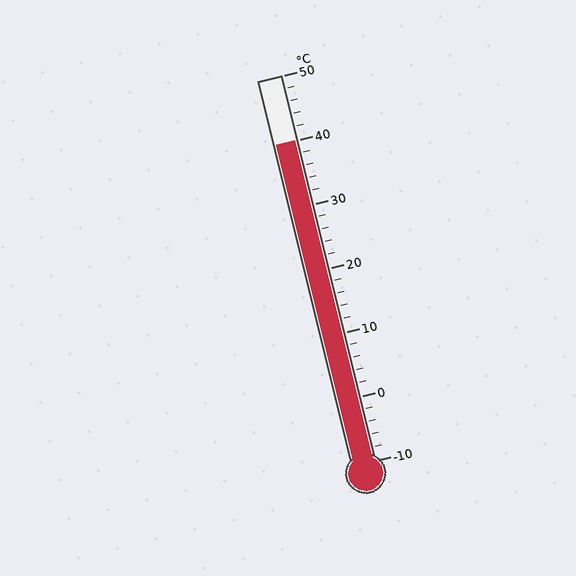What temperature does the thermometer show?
The thermometer shows approximately 40°C.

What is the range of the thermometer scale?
The thermometer scale ranges from -10°C to 50°C.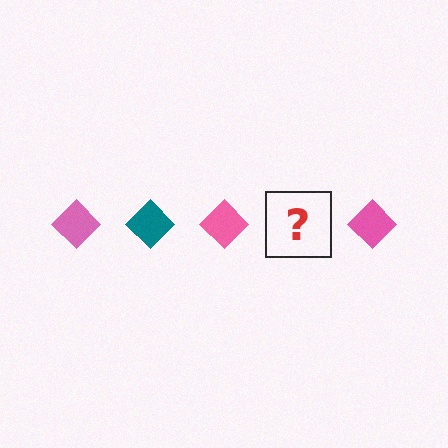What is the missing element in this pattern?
The missing element is a teal diamond.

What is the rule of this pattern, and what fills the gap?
The rule is that the pattern cycles through pink, teal diamonds. The gap should be filled with a teal diamond.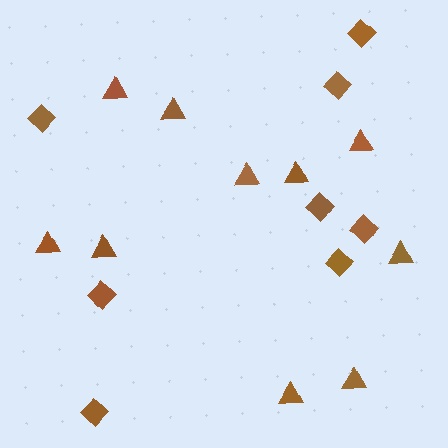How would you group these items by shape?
There are 2 groups: one group of triangles (10) and one group of diamonds (8).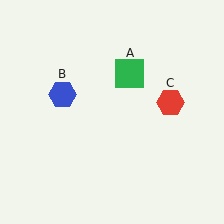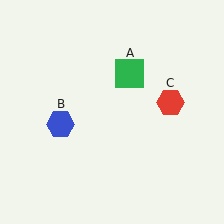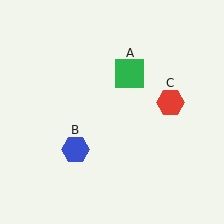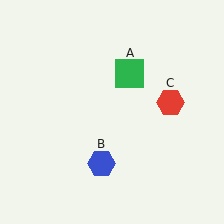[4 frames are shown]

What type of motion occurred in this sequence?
The blue hexagon (object B) rotated counterclockwise around the center of the scene.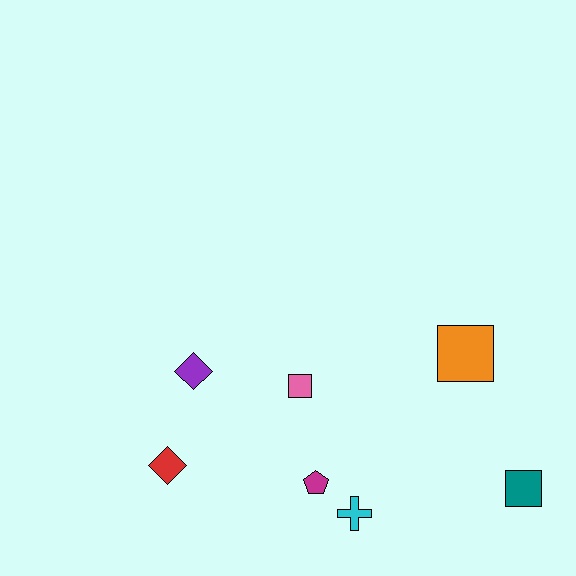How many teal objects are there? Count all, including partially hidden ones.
There is 1 teal object.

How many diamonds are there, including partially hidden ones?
There are 2 diamonds.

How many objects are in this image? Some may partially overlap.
There are 7 objects.